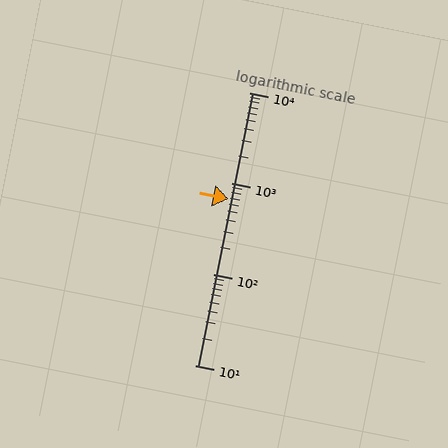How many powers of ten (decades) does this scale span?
The scale spans 3 decades, from 10 to 10000.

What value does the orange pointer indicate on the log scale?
The pointer indicates approximately 670.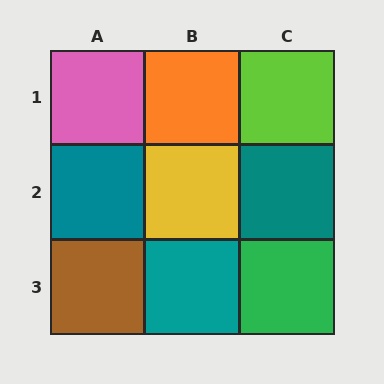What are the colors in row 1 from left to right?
Pink, orange, lime.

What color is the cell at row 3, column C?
Green.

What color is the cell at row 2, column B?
Yellow.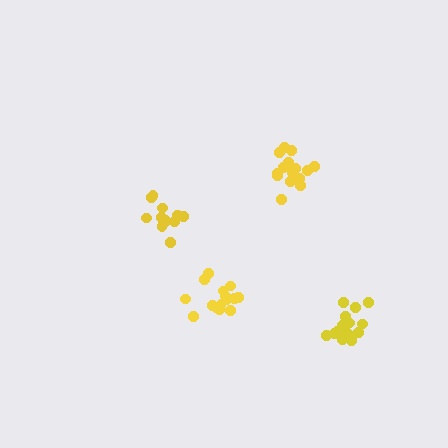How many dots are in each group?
Group 1: 13 dots, Group 2: 16 dots, Group 3: 17 dots, Group 4: 15 dots (61 total).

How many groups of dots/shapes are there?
There are 4 groups.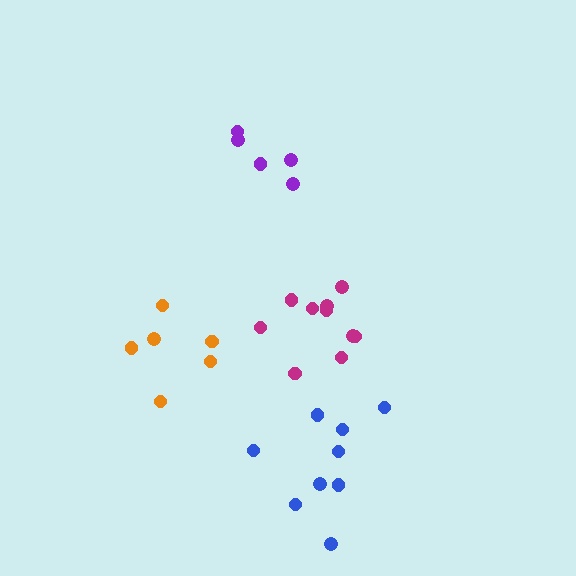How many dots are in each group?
Group 1: 10 dots, Group 2: 9 dots, Group 3: 6 dots, Group 4: 5 dots (30 total).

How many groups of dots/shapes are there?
There are 4 groups.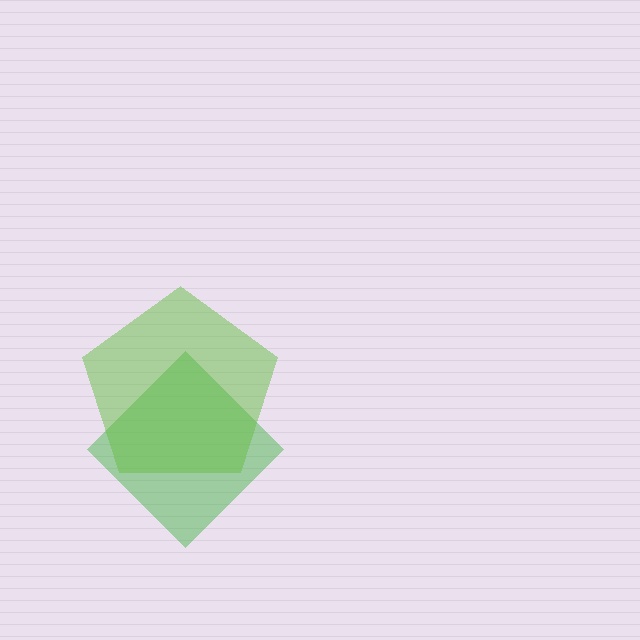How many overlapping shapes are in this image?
There are 2 overlapping shapes in the image.